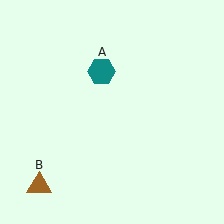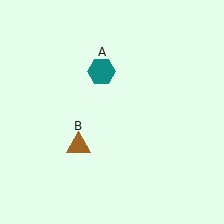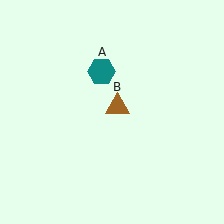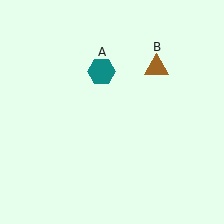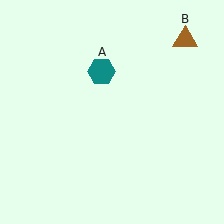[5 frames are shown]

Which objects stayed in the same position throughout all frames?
Teal hexagon (object A) remained stationary.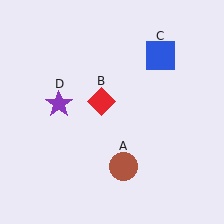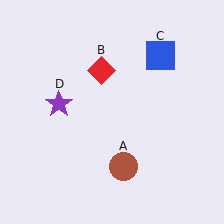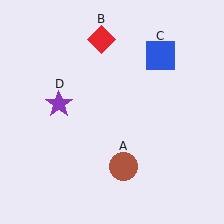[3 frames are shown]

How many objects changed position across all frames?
1 object changed position: red diamond (object B).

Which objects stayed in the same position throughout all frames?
Brown circle (object A) and blue square (object C) and purple star (object D) remained stationary.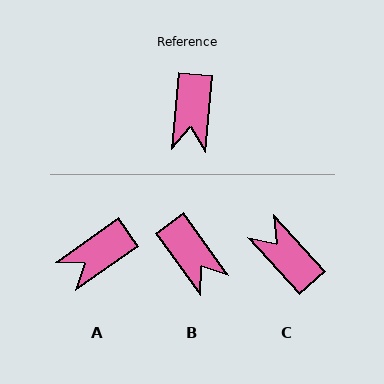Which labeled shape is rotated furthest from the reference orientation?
C, about 132 degrees away.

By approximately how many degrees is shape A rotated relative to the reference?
Approximately 50 degrees clockwise.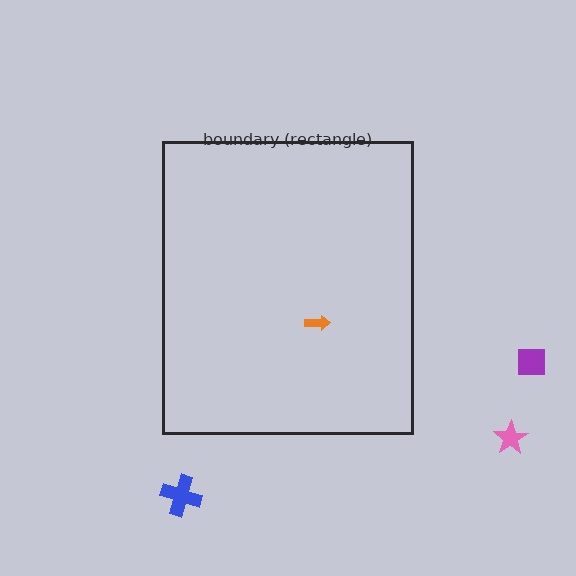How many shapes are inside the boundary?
1 inside, 3 outside.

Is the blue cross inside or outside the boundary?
Outside.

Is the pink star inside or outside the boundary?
Outside.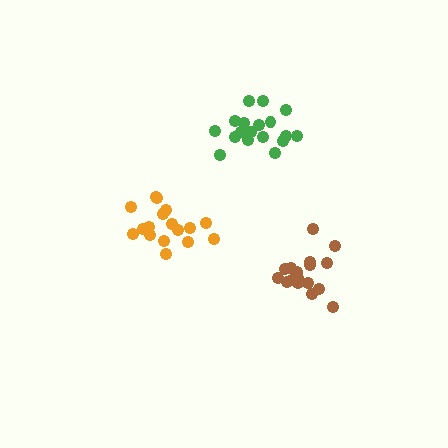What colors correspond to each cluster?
The clusters are colored: brown, green, orange.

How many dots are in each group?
Group 1: 18 dots, Group 2: 18 dots, Group 3: 17 dots (53 total).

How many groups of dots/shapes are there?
There are 3 groups.